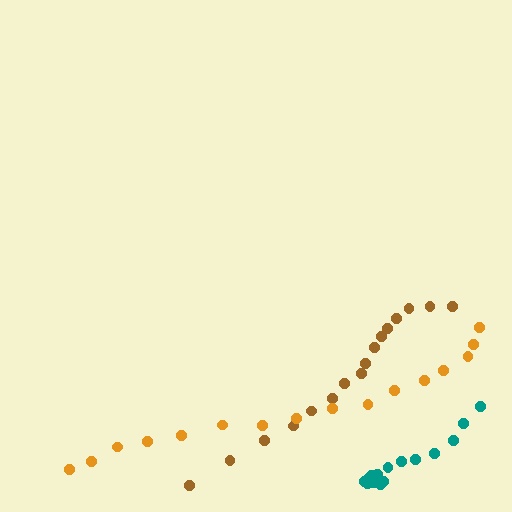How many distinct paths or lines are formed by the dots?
There are 3 distinct paths.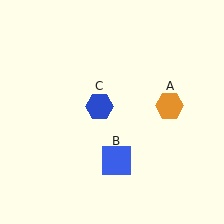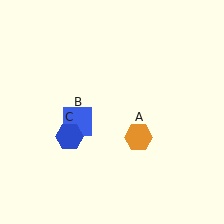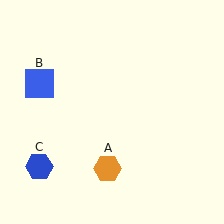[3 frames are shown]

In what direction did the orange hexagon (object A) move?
The orange hexagon (object A) moved down and to the left.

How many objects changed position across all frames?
3 objects changed position: orange hexagon (object A), blue square (object B), blue hexagon (object C).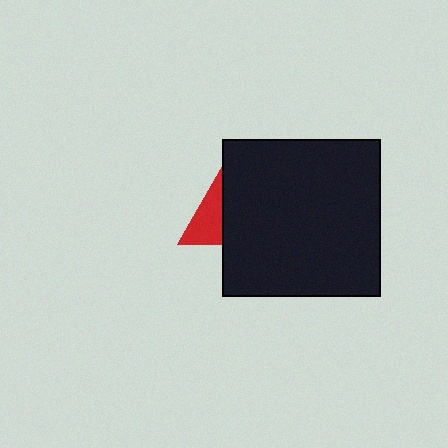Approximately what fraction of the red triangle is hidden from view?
Roughly 56% of the red triangle is hidden behind the black square.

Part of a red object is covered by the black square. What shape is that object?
It is a triangle.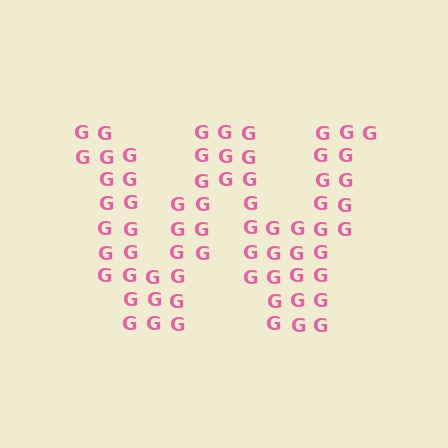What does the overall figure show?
The overall figure shows the letter W.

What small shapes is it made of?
It is made of small letter G's.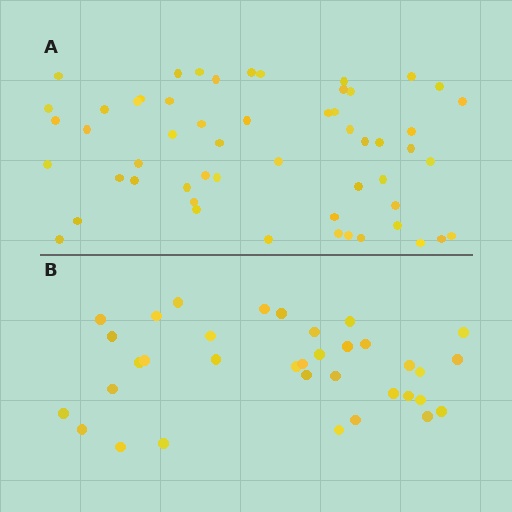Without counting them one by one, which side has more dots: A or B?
Region A (the top region) has more dots.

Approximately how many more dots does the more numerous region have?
Region A has approximately 20 more dots than region B.